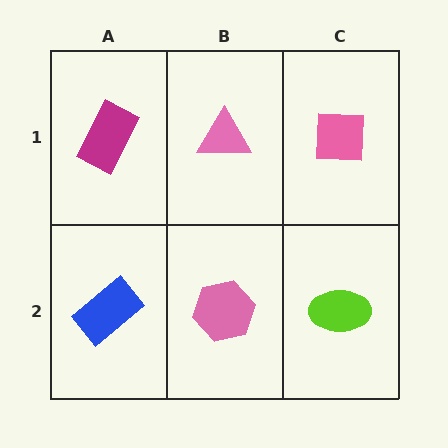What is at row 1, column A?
A magenta rectangle.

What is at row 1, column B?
A pink triangle.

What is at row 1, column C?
A pink square.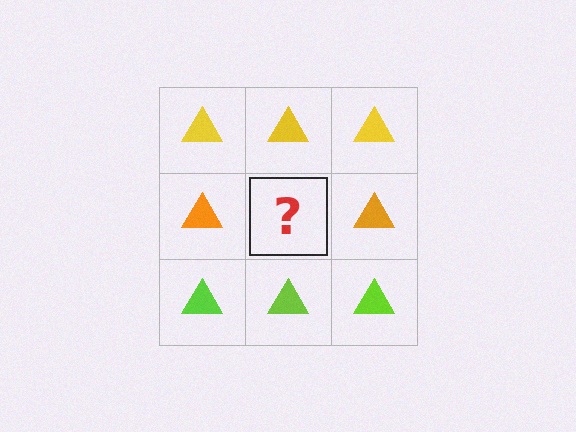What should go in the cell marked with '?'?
The missing cell should contain an orange triangle.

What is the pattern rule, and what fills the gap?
The rule is that each row has a consistent color. The gap should be filled with an orange triangle.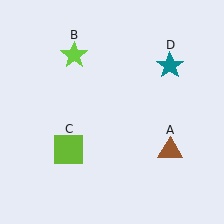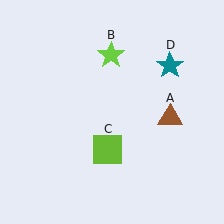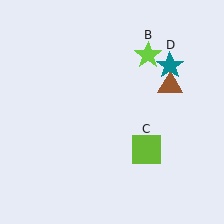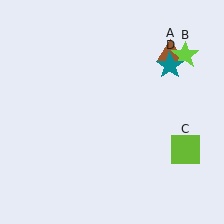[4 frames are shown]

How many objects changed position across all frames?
3 objects changed position: brown triangle (object A), lime star (object B), lime square (object C).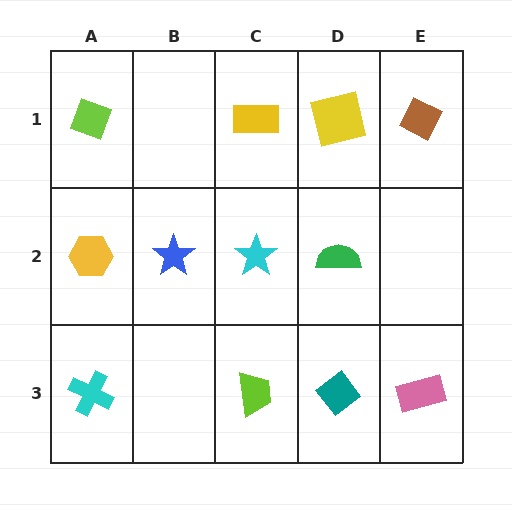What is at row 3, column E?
A pink rectangle.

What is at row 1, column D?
A yellow square.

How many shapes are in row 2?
4 shapes.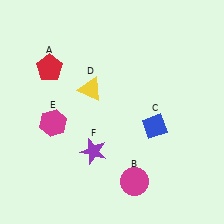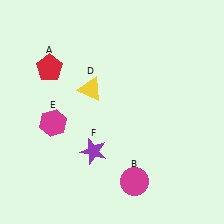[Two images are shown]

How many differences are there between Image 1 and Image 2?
There is 1 difference between the two images.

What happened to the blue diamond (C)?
The blue diamond (C) was removed in Image 2. It was in the bottom-right area of Image 1.